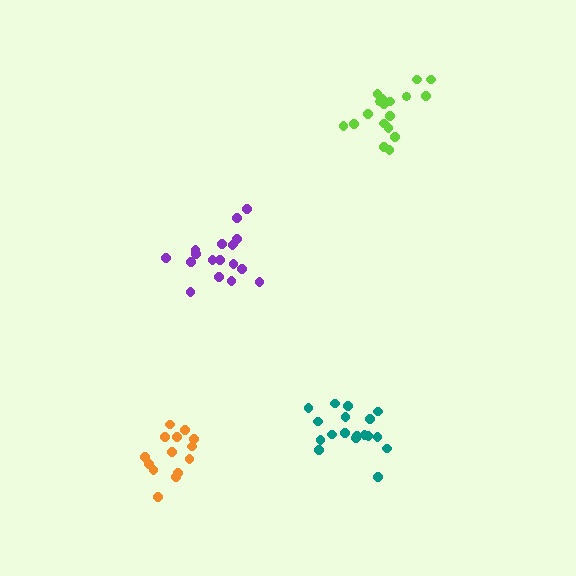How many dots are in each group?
Group 1: 14 dots, Group 2: 18 dots, Group 3: 18 dots, Group 4: 18 dots (68 total).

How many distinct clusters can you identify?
There are 4 distinct clusters.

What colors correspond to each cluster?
The clusters are colored: orange, purple, lime, teal.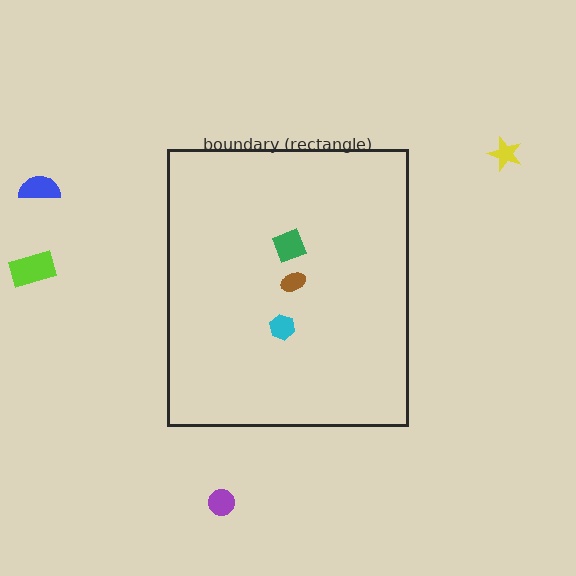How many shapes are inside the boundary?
3 inside, 4 outside.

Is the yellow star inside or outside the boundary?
Outside.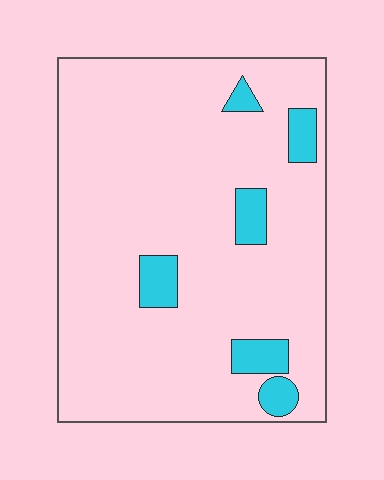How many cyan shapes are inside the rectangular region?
6.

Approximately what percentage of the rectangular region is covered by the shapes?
Approximately 10%.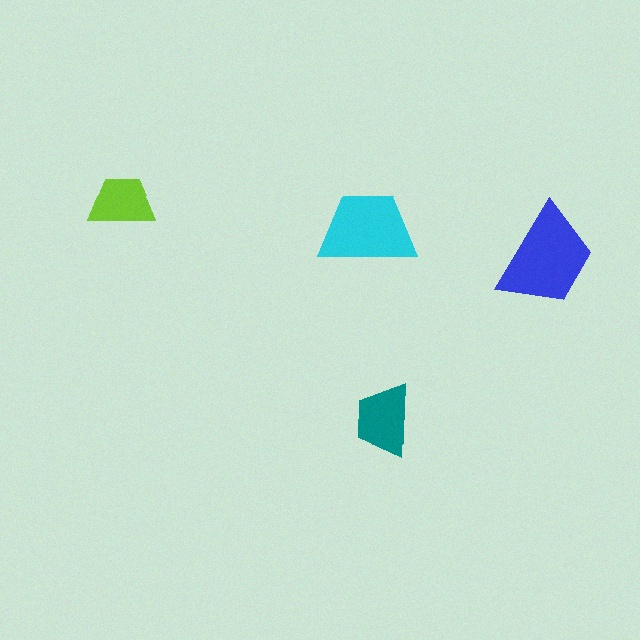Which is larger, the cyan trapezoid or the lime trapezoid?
The cyan one.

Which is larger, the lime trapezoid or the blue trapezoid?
The blue one.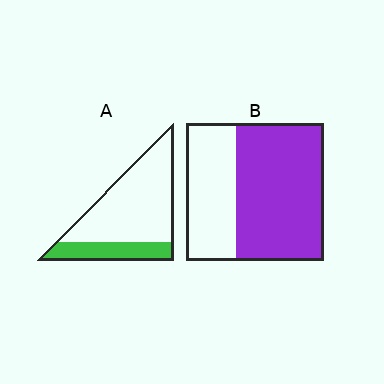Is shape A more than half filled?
No.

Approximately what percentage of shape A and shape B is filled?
A is approximately 25% and B is approximately 65%.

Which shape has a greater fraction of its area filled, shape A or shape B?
Shape B.